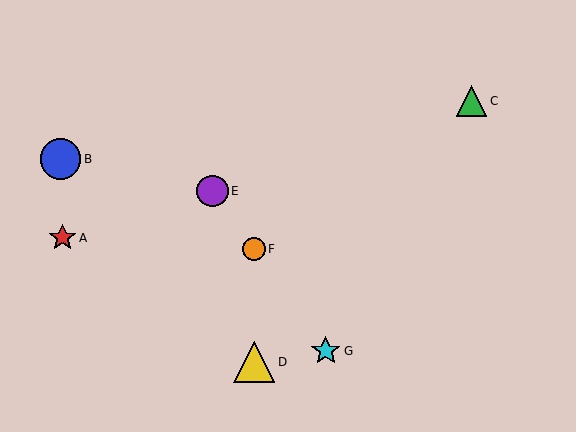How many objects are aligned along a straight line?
3 objects (E, F, G) are aligned along a straight line.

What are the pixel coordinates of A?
Object A is at (62, 238).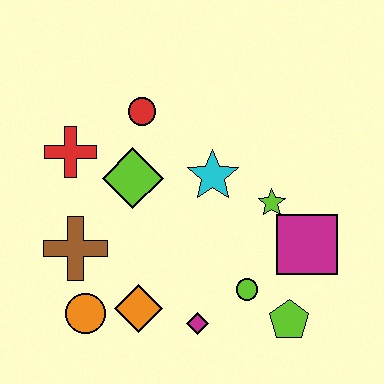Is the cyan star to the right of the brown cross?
Yes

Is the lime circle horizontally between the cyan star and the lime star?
Yes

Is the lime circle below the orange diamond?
No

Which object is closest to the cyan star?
The lime star is closest to the cyan star.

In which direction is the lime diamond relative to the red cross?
The lime diamond is to the right of the red cross.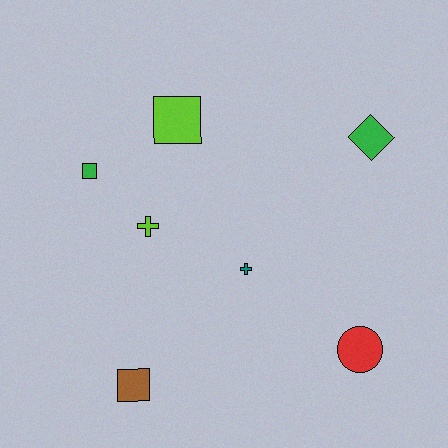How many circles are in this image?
There is 1 circle.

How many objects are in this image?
There are 7 objects.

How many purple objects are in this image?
There are no purple objects.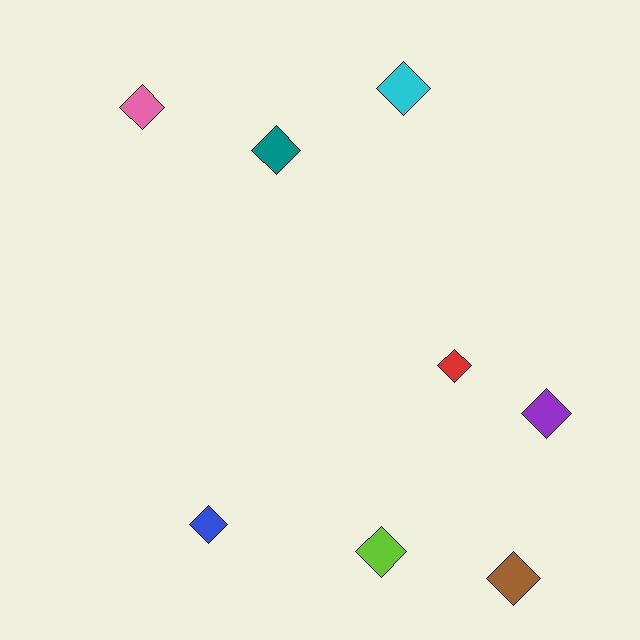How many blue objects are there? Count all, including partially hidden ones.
There is 1 blue object.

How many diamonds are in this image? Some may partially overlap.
There are 8 diamonds.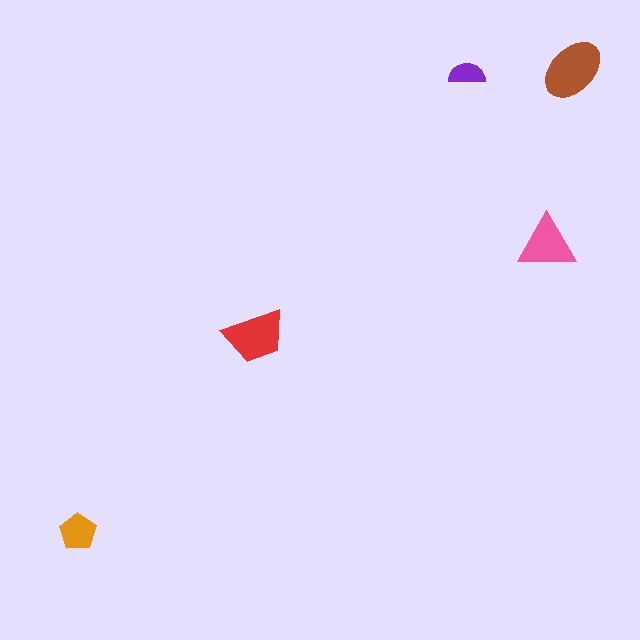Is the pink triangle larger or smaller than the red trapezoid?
Smaller.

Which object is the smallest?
The purple semicircle.